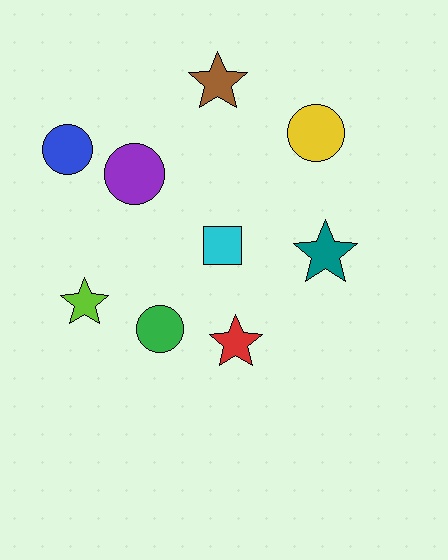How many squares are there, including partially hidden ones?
There is 1 square.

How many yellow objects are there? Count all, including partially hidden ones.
There is 1 yellow object.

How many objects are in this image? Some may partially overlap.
There are 9 objects.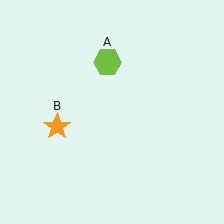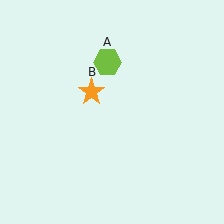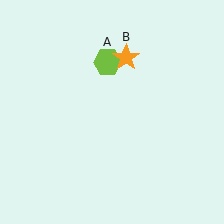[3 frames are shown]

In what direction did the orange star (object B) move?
The orange star (object B) moved up and to the right.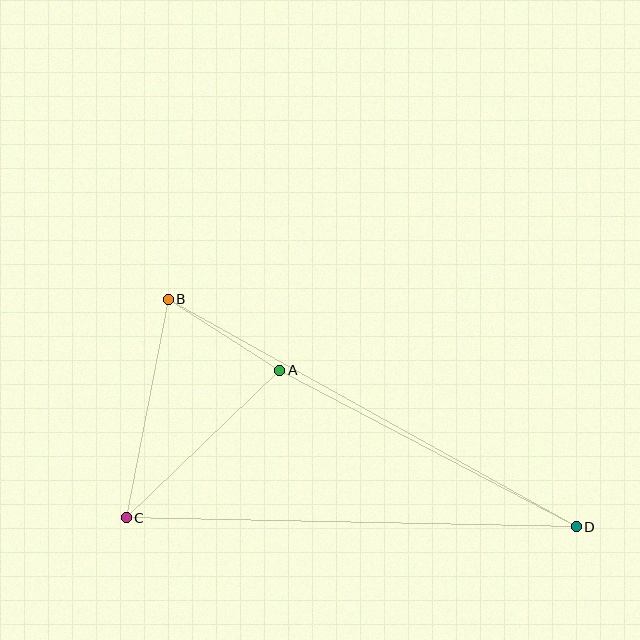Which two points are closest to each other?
Points A and B are closest to each other.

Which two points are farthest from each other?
Points B and D are farthest from each other.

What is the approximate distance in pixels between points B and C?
The distance between B and C is approximately 223 pixels.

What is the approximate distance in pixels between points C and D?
The distance between C and D is approximately 450 pixels.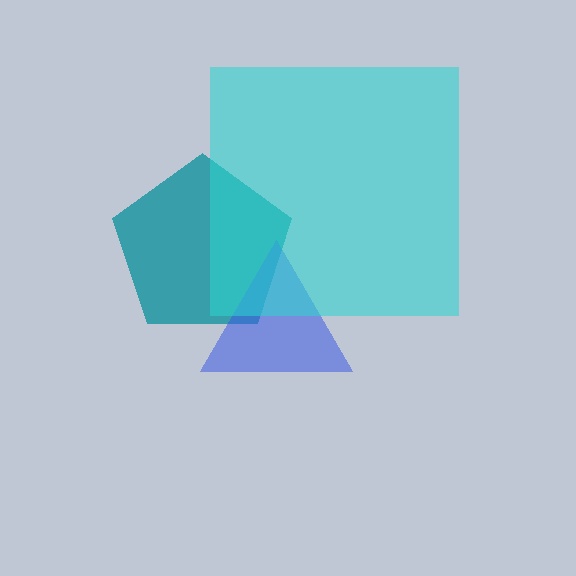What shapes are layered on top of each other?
The layered shapes are: a teal pentagon, a blue triangle, a cyan square.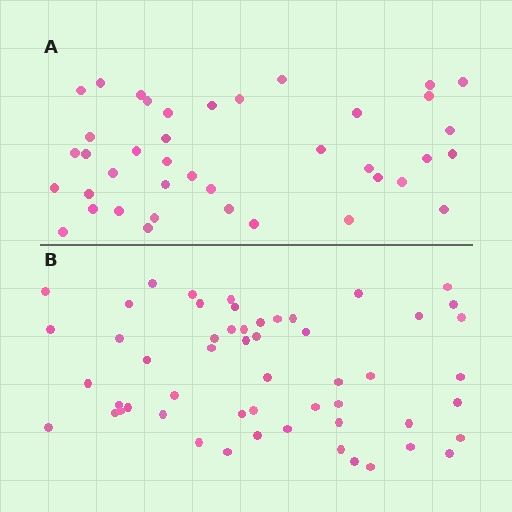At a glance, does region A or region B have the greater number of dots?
Region B (the bottom region) has more dots.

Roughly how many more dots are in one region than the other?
Region B has approximately 15 more dots than region A.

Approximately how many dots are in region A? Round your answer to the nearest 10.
About 40 dots.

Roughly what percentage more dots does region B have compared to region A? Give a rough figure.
About 35% more.